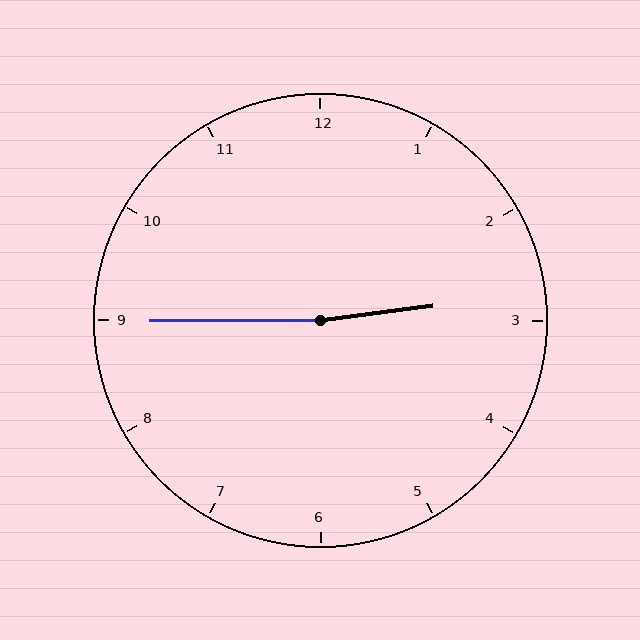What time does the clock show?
2:45.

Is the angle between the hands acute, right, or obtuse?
It is obtuse.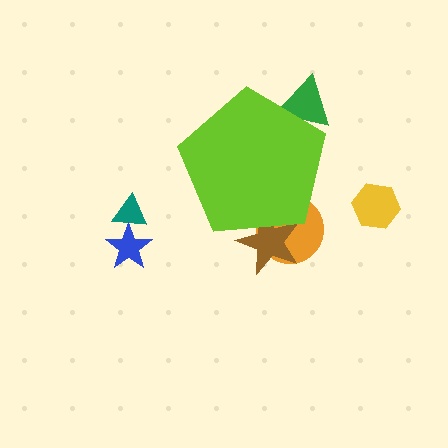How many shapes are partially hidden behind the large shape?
3 shapes are partially hidden.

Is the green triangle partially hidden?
Yes, the green triangle is partially hidden behind the lime pentagon.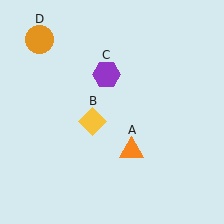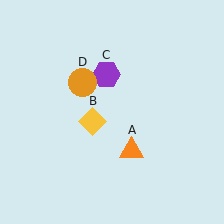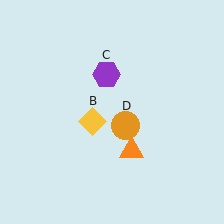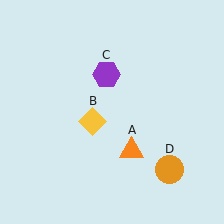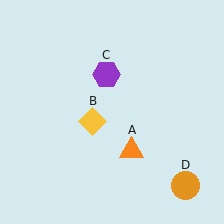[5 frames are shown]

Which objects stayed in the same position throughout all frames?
Orange triangle (object A) and yellow diamond (object B) and purple hexagon (object C) remained stationary.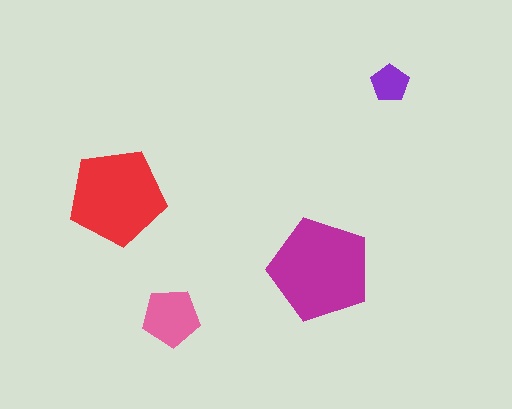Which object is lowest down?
The pink pentagon is bottommost.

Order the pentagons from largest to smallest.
the magenta one, the red one, the pink one, the purple one.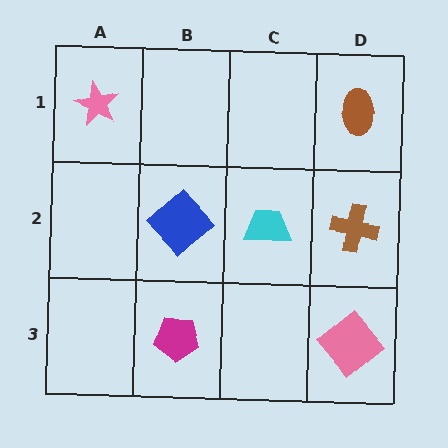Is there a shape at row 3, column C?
No, that cell is empty.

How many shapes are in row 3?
2 shapes.